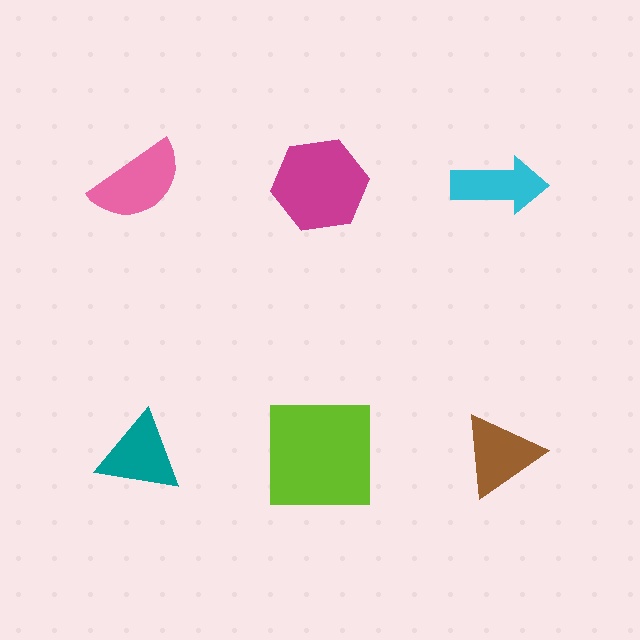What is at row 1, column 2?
A magenta hexagon.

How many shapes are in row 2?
3 shapes.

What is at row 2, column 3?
A brown triangle.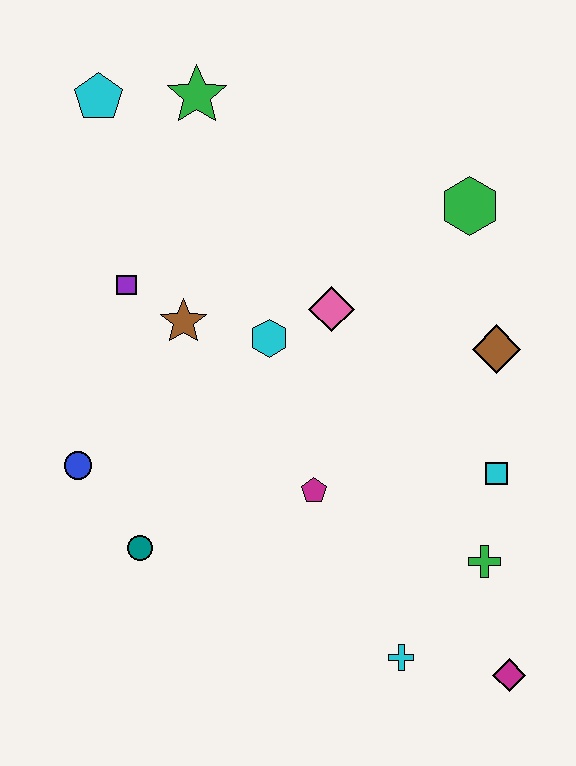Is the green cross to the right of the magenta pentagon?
Yes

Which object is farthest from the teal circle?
The green hexagon is farthest from the teal circle.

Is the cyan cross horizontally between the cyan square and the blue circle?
Yes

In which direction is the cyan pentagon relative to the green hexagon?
The cyan pentagon is to the left of the green hexagon.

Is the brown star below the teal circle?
No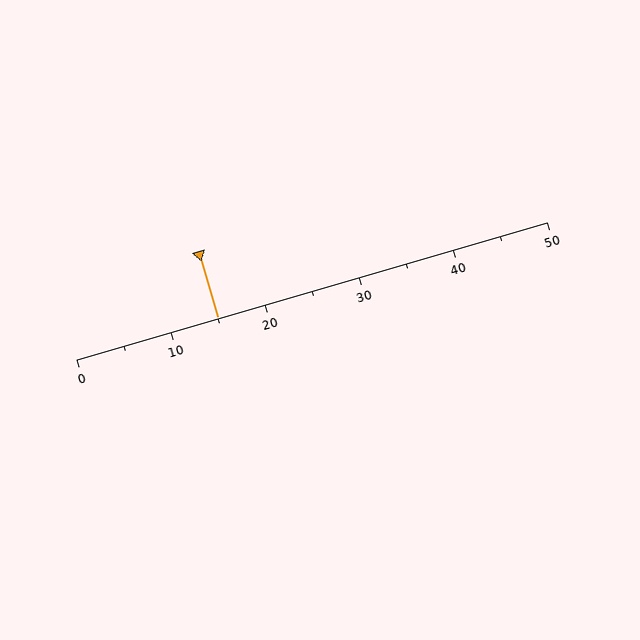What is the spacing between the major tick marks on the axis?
The major ticks are spaced 10 apart.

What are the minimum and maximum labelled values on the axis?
The axis runs from 0 to 50.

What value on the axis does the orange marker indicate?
The marker indicates approximately 15.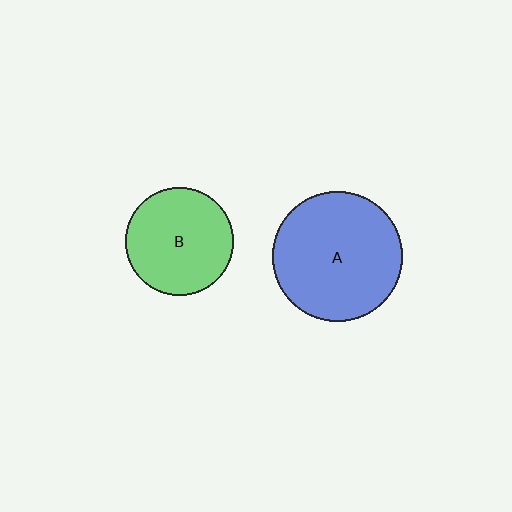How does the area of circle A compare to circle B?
Approximately 1.5 times.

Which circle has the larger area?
Circle A (blue).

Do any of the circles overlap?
No, none of the circles overlap.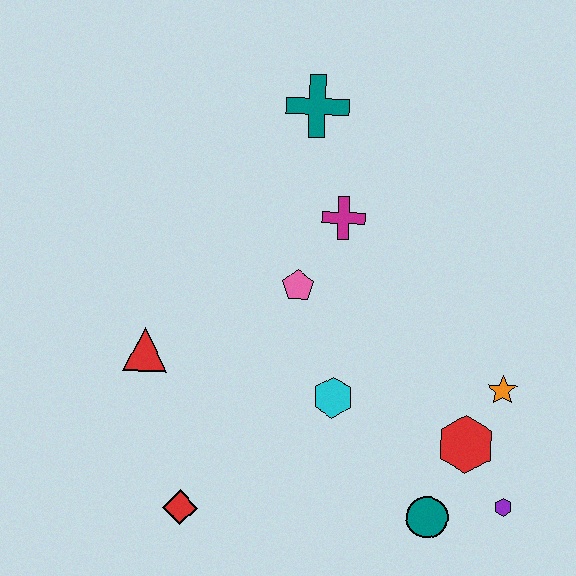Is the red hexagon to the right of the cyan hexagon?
Yes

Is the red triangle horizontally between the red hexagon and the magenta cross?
No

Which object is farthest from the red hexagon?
The teal cross is farthest from the red hexagon.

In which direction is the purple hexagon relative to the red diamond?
The purple hexagon is to the right of the red diamond.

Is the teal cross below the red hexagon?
No